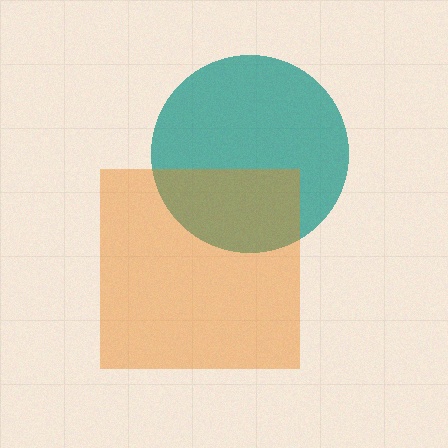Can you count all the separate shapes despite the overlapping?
Yes, there are 2 separate shapes.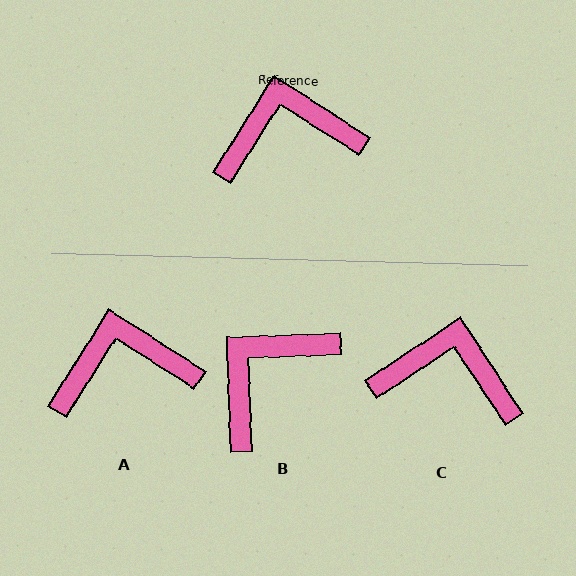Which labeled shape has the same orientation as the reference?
A.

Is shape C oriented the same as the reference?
No, it is off by about 24 degrees.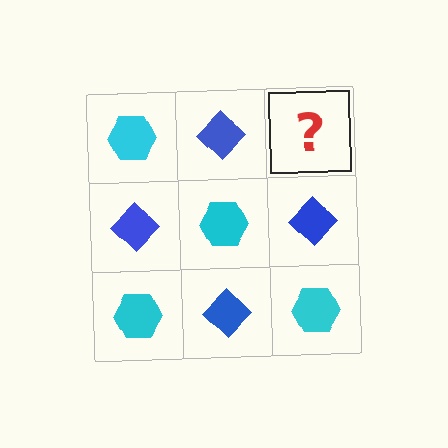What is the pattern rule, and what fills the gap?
The rule is that it alternates cyan hexagon and blue diamond in a checkerboard pattern. The gap should be filled with a cyan hexagon.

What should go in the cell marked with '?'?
The missing cell should contain a cyan hexagon.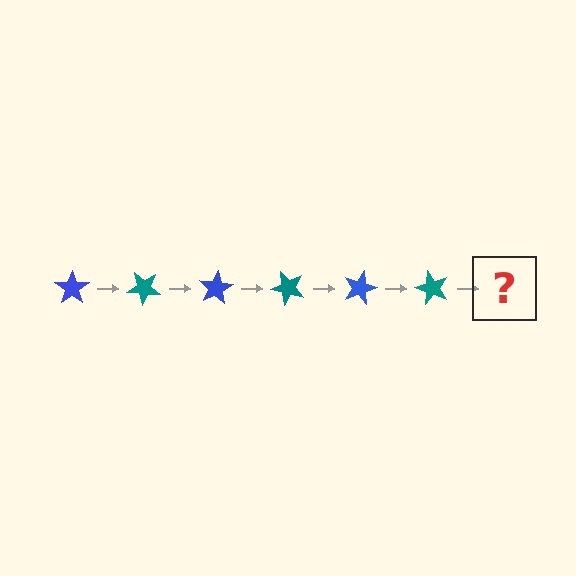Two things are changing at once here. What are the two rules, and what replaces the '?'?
The two rules are that it rotates 40 degrees each step and the color cycles through blue and teal. The '?' should be a blue star, rotated 240 degrees from the start.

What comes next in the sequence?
The next element should be a blue star, rotated 240 degrees from the start.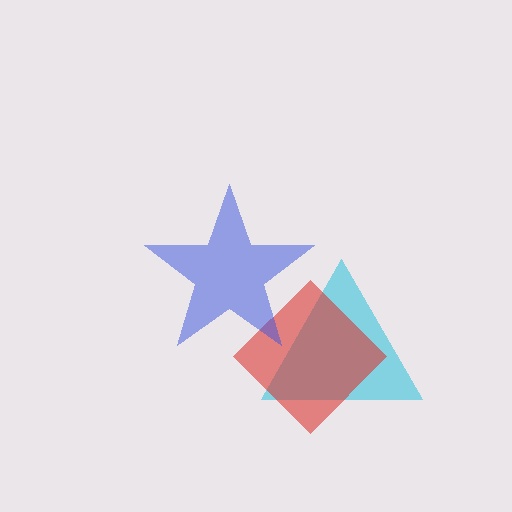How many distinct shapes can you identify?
There are 3 distinct shapes: a cyan triangle, a red diamond, a blue star.